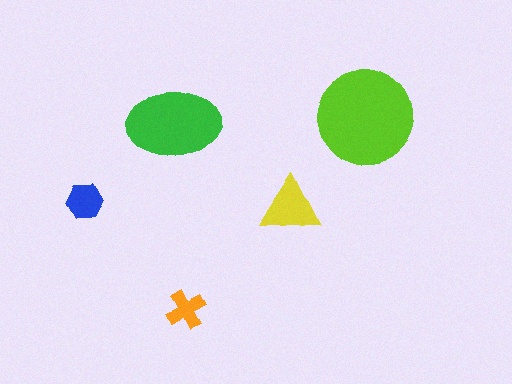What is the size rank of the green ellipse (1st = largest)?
2nd.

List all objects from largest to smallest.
The lime circle, the green ellipse, the yellow triangle, the blue hexagon, the orange cross.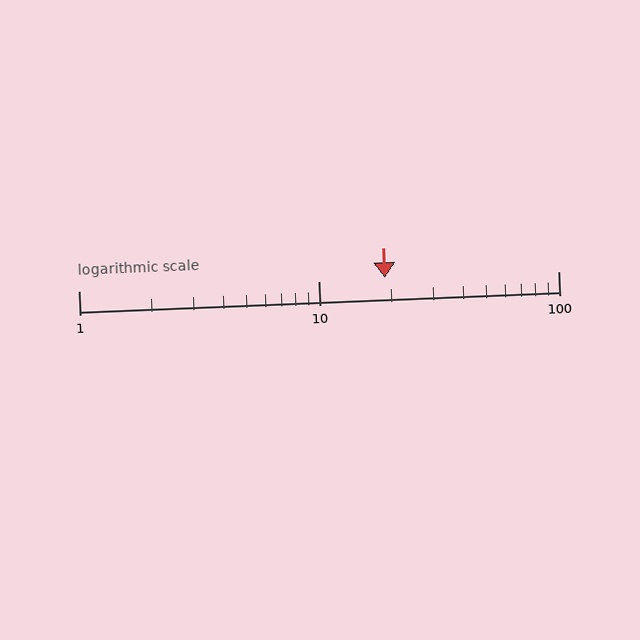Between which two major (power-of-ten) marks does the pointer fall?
The pointer is between 10 and 100.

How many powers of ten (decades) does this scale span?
The scale spans 2 decades, from 1 to 100.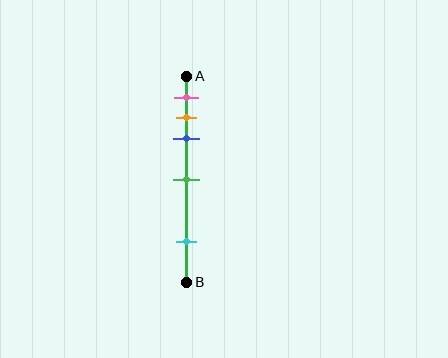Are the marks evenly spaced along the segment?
No, the marks are not evenly spaced.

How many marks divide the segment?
There are 5 marks dividing the segment.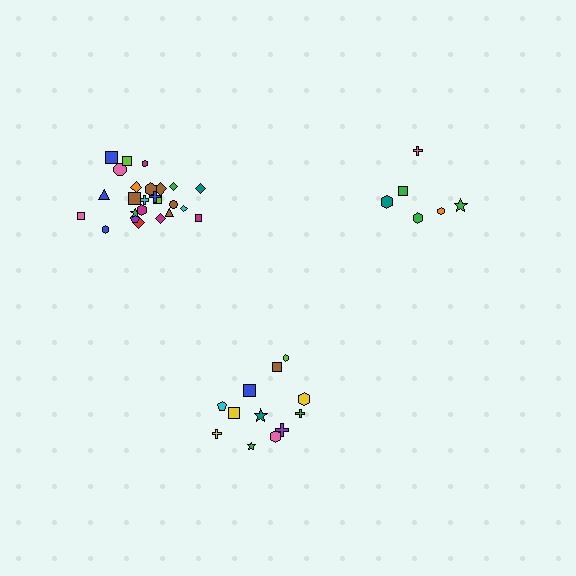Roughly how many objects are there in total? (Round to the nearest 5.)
Roughly 45 objects in total.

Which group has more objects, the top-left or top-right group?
The top-left group.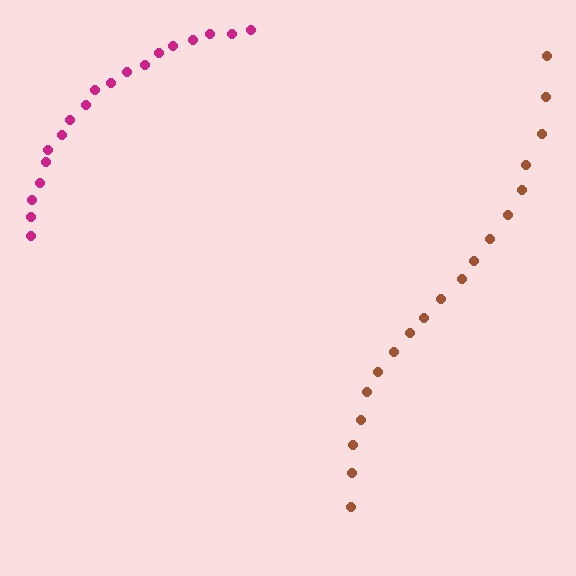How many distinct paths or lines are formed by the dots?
There are 2 distinct paths.